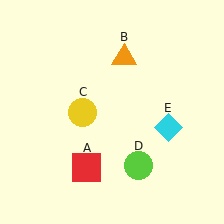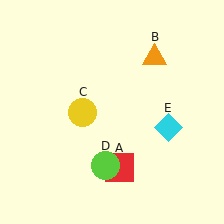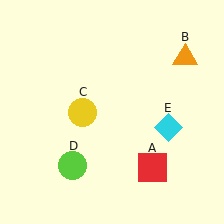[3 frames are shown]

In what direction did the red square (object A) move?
The red square (object A) moved right.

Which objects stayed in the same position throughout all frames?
Yellow circle (object C) and cyan diamond (object E) remained stationary.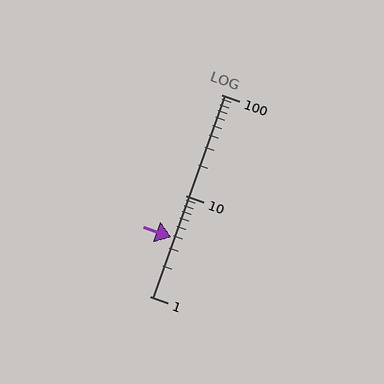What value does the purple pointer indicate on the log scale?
The pointer indicates approximately 3.8.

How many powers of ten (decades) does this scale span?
The scale spans 2 decades, from 1 to 100.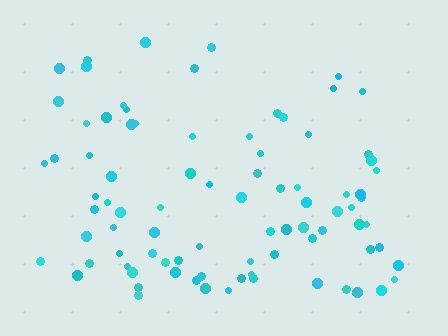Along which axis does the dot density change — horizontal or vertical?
Vertical.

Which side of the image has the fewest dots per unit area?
The top.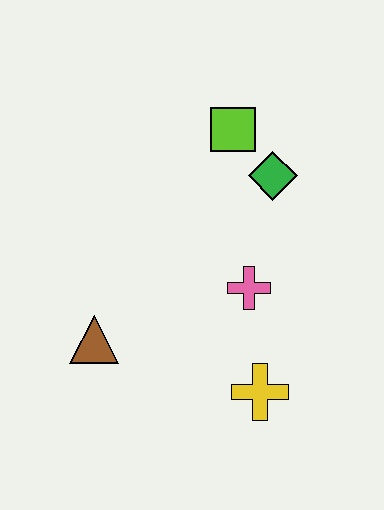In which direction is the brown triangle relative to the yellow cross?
The brown triangle is to the left of the yellow cross.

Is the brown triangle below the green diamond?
Yes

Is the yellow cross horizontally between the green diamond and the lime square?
Yes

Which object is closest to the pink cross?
The yellow cross is closest to the pink cross.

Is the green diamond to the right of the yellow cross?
Yes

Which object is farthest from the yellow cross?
The lime square is farthest from the yellow cross.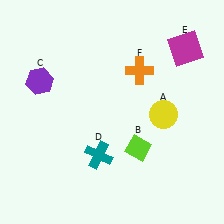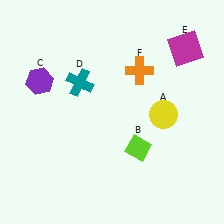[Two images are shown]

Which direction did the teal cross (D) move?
The teal cross (D) moved up.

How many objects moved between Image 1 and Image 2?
1 object moved between the two images.